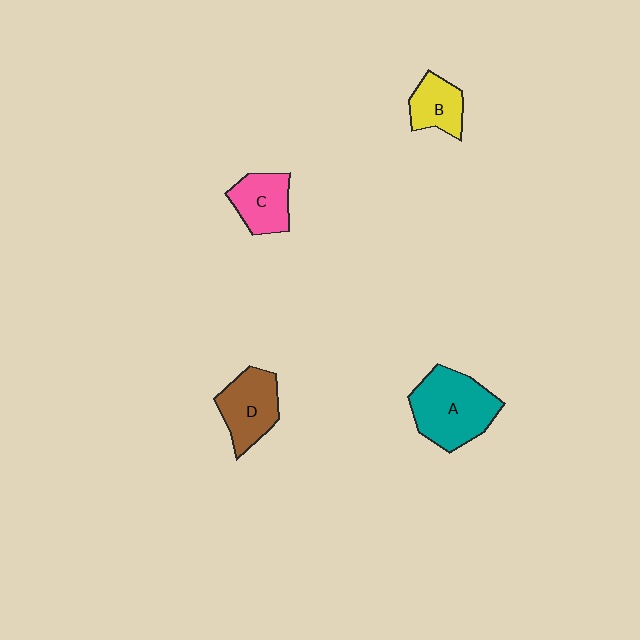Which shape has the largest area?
Shape A (teal).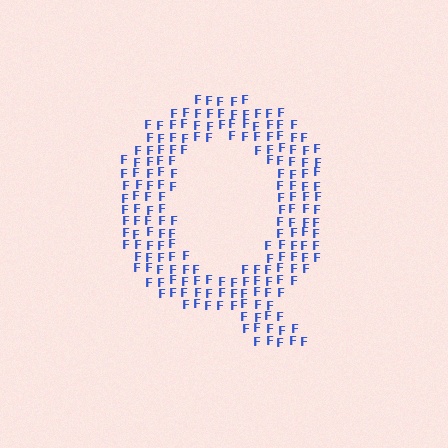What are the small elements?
The small elements are letter F's.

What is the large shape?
The large shape is the letter Q.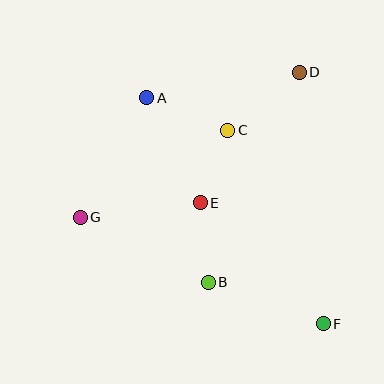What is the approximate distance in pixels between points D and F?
The distance between D and F is approximately 252 pixels.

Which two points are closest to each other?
Points C and E are closest to each other.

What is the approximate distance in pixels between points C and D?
The distance between C and D is approximately 92 pixels.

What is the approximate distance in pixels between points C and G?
The distance between C and G is approximately 172 pixels.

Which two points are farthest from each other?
Points A and F are farthest from each other.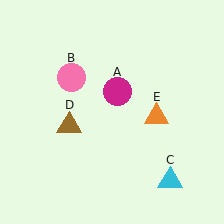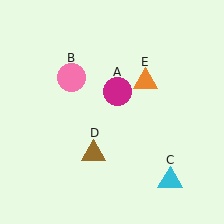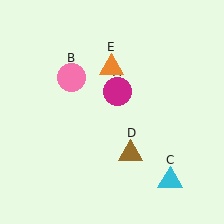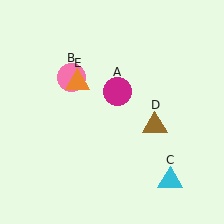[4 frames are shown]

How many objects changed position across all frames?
2 objects changed position: brown triangle (object D), orange triangle (object E).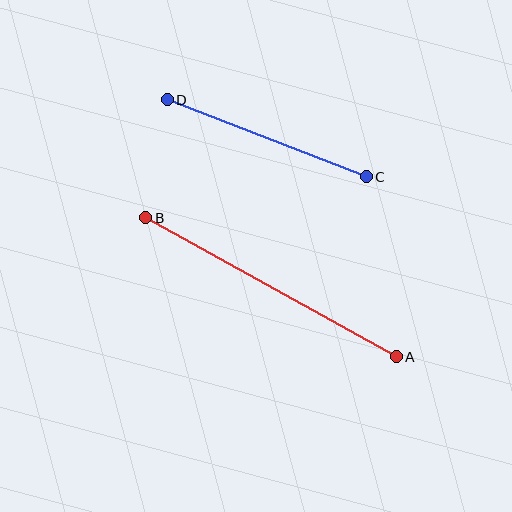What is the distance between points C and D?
The distance is approximately 214 pixels.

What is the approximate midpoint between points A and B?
The midpoint is at approximately (271, 287) pixels.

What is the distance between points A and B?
The distance is approximately 287 pixels.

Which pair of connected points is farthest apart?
Points A and B are farthest apart.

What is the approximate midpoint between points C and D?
The midpoint is at approximately (267, 138) pixels.